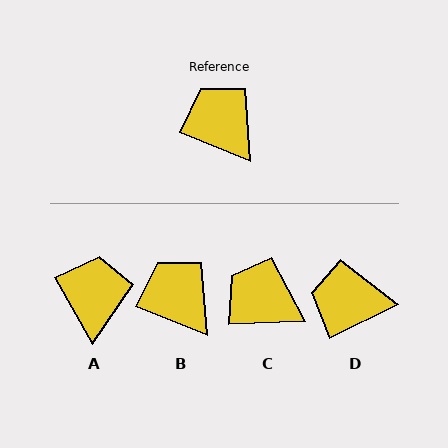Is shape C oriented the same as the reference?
No, it is off by about 24 degrees.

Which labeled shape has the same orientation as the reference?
B.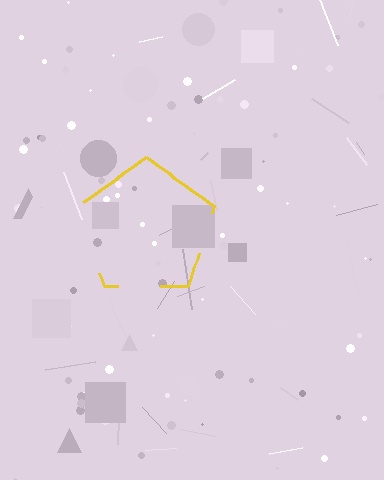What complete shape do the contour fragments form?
The contour fragments form a pentagon.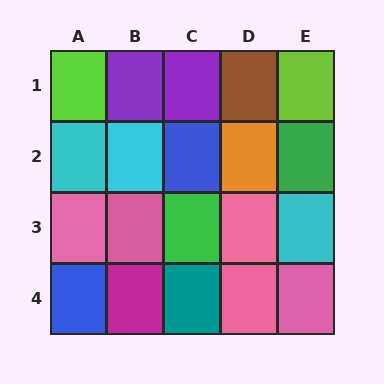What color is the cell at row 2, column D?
Orange.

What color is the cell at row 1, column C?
Purple.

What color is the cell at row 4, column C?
Teal.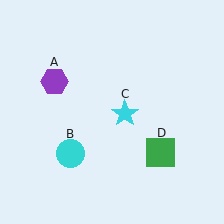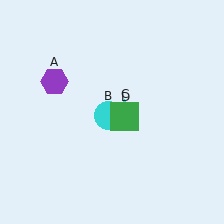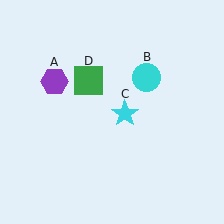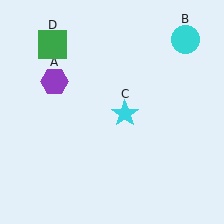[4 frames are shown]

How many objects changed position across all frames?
2 objects changed position: cyan circle (object B), green square (object D).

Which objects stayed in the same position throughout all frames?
Purple hexagon (object A) and cyan star (object C) remained stationary.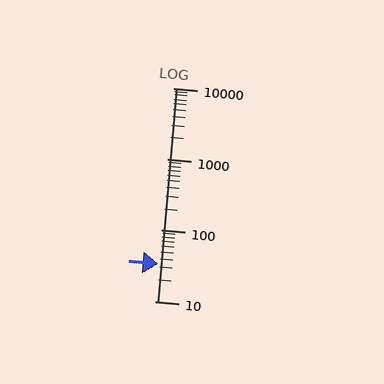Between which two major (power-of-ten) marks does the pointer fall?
The pointer is between 10 and 100.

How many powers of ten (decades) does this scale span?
The scale spans 3 decades, from 10 to 10000.